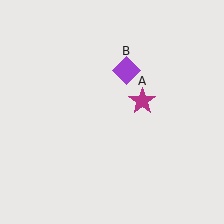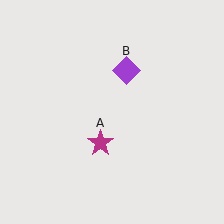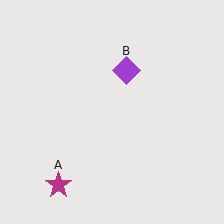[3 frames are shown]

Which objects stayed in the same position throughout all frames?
Purple diamond (object B) remained stationary.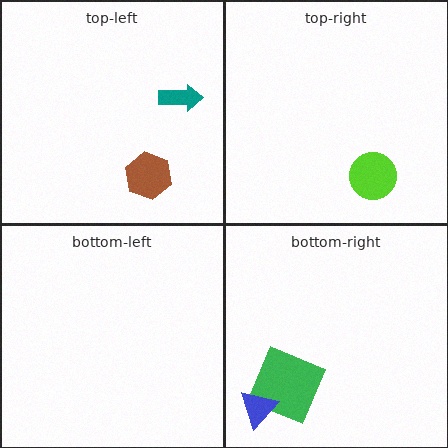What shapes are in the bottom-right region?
The green square, the blue triangle.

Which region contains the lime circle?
The top-right region.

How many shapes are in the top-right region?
1.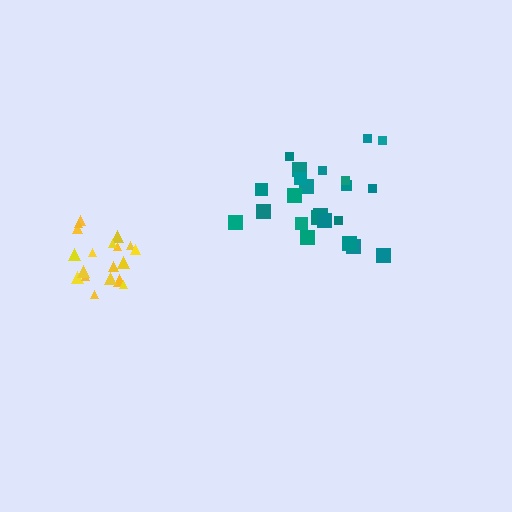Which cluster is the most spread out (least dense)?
Teal.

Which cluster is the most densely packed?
Yellow.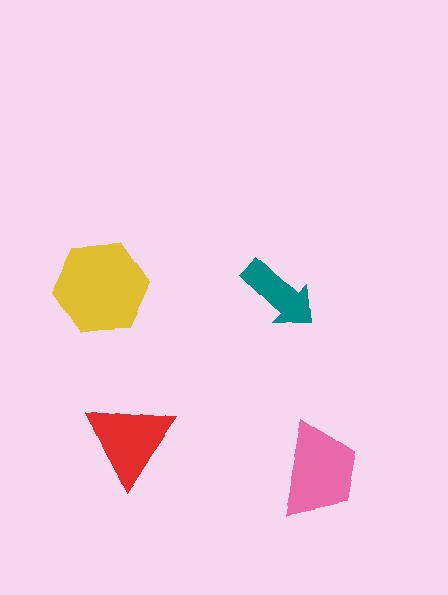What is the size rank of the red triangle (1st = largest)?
3rd.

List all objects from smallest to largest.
The teal arrow, the red triangle, the pink trapezoid, the yellow hexagon.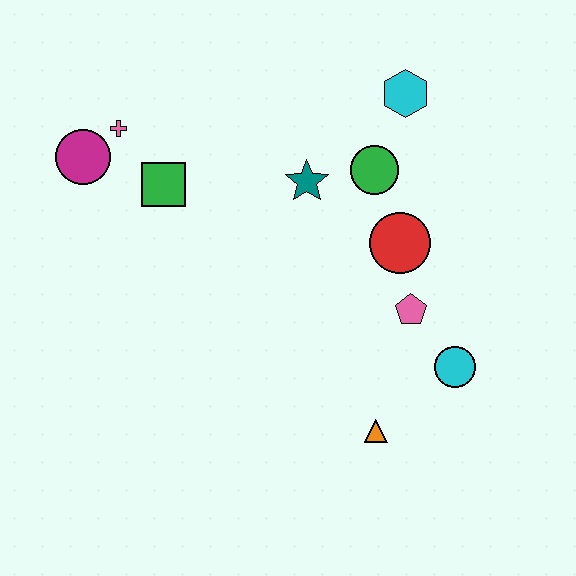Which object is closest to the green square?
The pink cross is closest to the green square.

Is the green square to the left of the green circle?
Yes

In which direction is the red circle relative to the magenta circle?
The red circle is to the right of the magenta circle.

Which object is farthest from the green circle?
The magenta circle is farthest from the green circle.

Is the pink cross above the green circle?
Yes